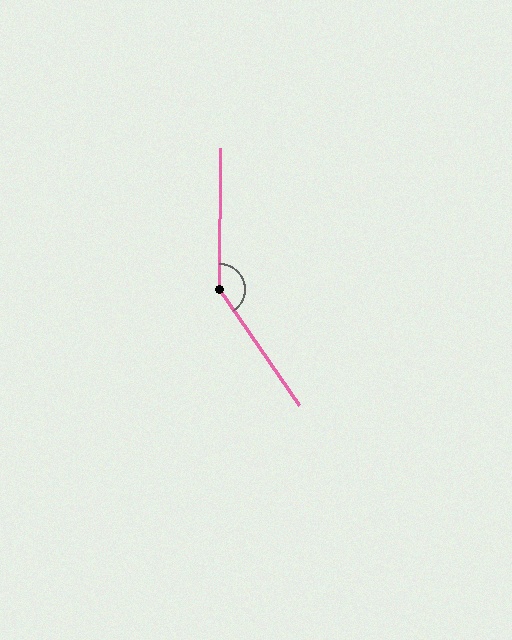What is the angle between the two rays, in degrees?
Approximately 145 degrees.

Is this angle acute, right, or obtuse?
It is obtuse.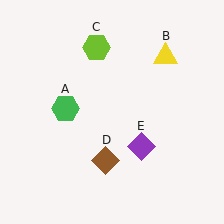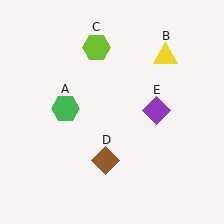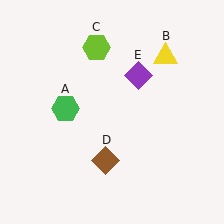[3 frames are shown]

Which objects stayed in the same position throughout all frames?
Green hexagon (object A) and yellow triangle (object B) and lime hexagon (object C) and brown diamond (object D) remained stationary.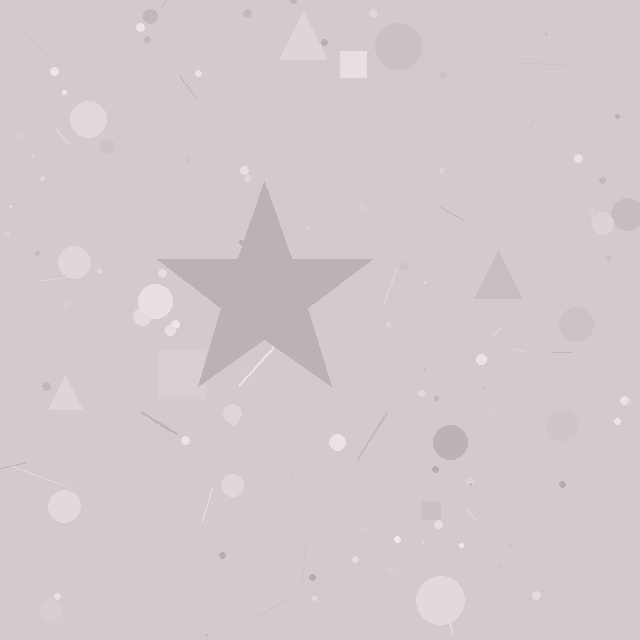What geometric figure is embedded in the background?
A star is embedded in the background.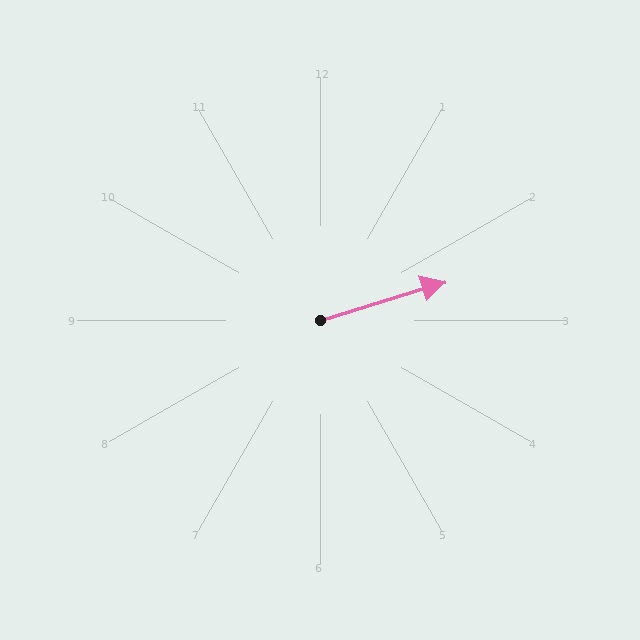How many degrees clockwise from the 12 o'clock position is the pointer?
Approximately 73 degrees.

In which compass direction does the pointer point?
East.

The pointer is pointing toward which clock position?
Roughly 2 o'clock.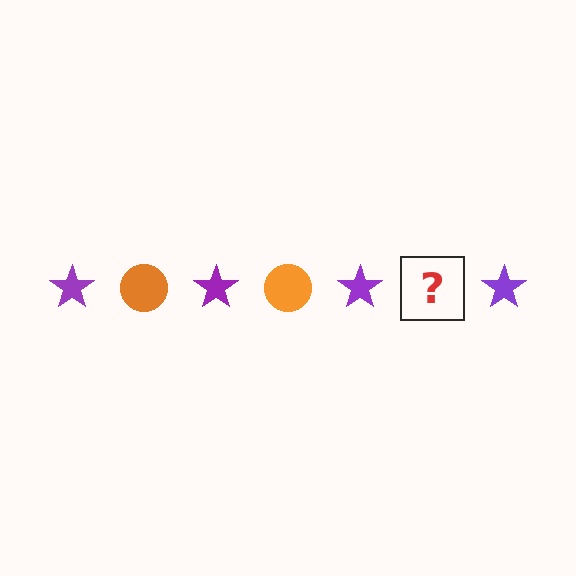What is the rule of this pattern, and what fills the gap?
The rule is that the pattern alternates between purple star and orange circle. The gap should be filled with an orange circle.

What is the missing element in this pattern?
The missing element is an orange circle.